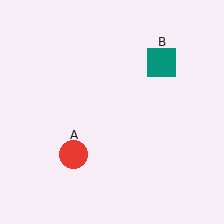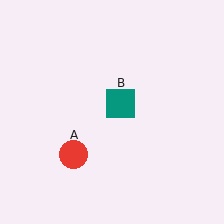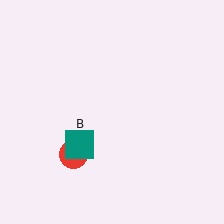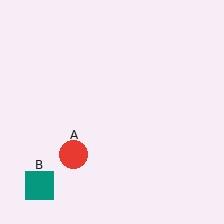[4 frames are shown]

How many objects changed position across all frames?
1 object changed position: teal square (object B).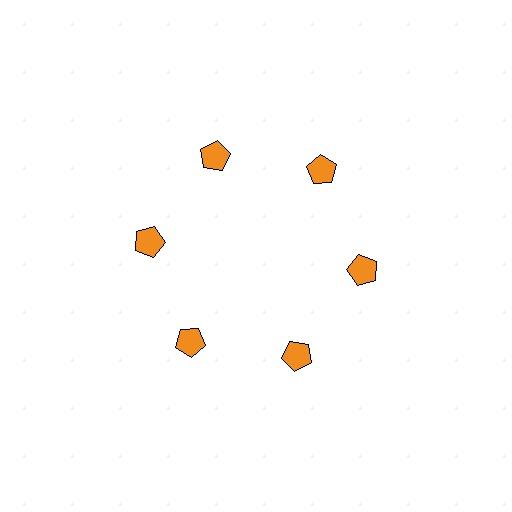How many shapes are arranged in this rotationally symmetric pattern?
There are 6 shapes, arranged in 6 groups of 1.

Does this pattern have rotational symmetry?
Yes, this pattern has 6-fold rotational symmetry. It looks the same after rotating 60 degrees around the center.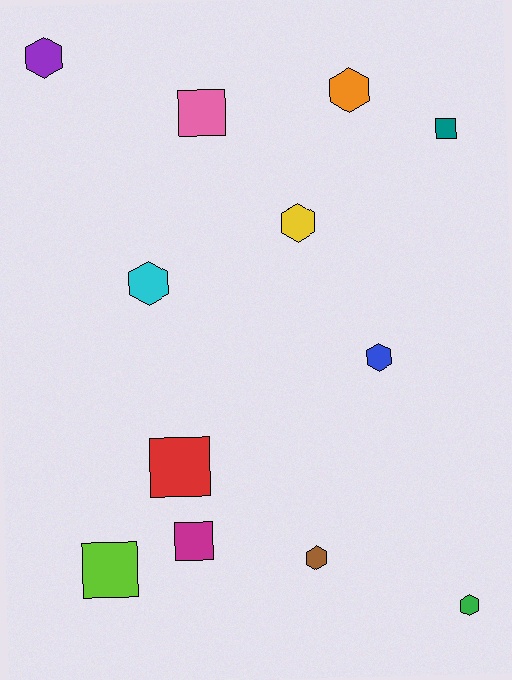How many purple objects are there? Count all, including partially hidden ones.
There is 1 purple object.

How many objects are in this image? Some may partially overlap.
There are 12 objects.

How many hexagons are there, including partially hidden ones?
There are 7 hexagons.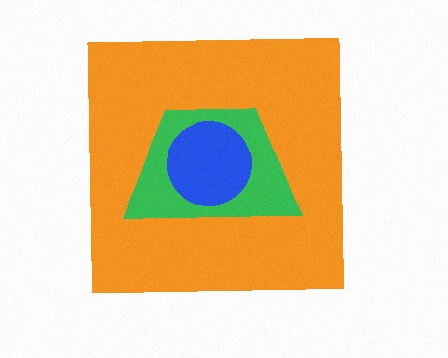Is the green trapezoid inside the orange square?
Yes.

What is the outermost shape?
The orange square.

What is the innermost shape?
The blue circle.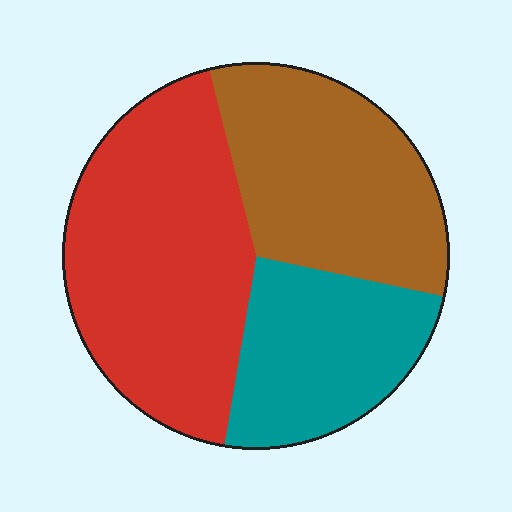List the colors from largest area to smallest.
From largest to smallest: red, brown, teal.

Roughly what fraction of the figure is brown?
Brown covers about 30% of the figure.